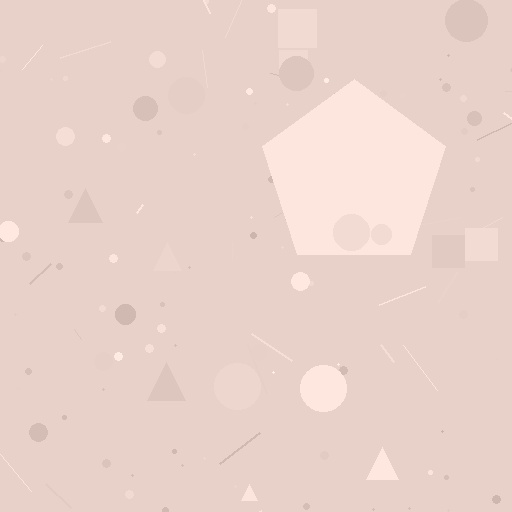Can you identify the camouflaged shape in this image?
The camouflaged shape is a pentagon.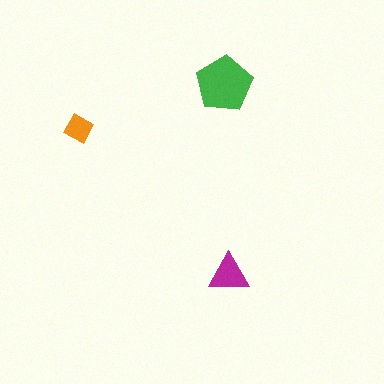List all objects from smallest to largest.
The orange diamond, the magenta triangle, the green pentagon.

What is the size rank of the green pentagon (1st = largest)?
1st.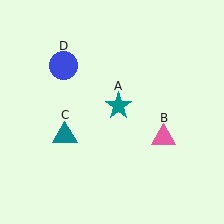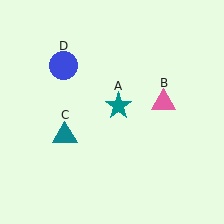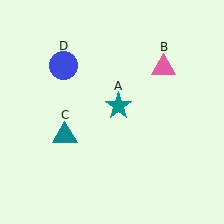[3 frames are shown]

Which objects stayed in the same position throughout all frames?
Teal star (object A) and teal triangle (object C) and blue circle (object D) remained stationary.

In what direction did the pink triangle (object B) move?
The pink triangle (object B) moved up.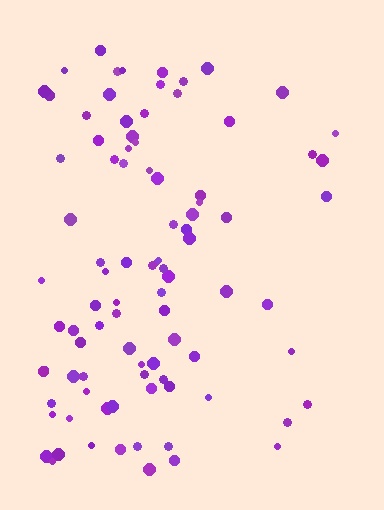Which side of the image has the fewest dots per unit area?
The right.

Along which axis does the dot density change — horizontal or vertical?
Horizontal.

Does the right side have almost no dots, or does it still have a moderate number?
Still a moderate number, just noticeably fewer than the left.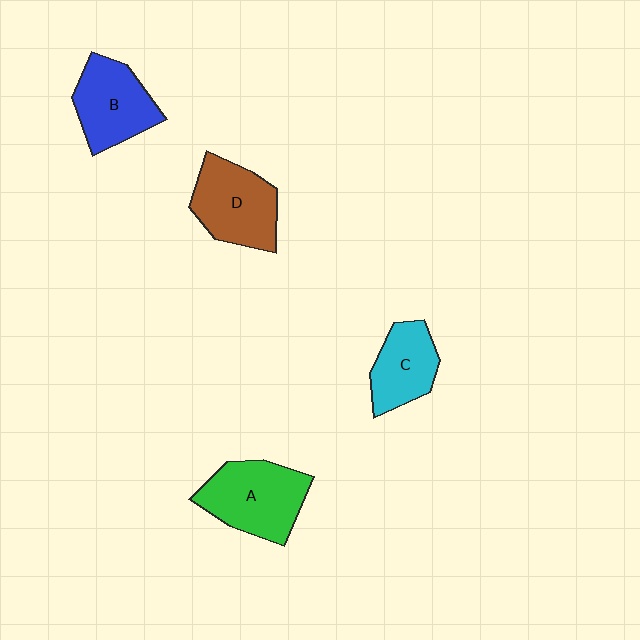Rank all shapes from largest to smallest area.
From largest to smallest: A (green), D (brown), B (blue), C (cyan).